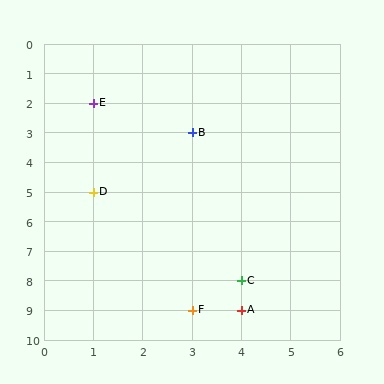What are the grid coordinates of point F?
Point F is at grid coordinates (3, 9).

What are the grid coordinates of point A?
Point A is at grid coordinates (4, 9).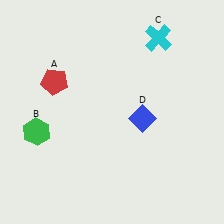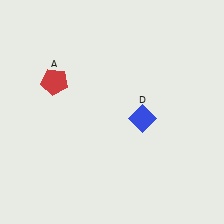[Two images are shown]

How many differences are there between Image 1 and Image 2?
There are 2 differences between the two images.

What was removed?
The green hexagon (B), the cyan cross (C) were removed in Image 2.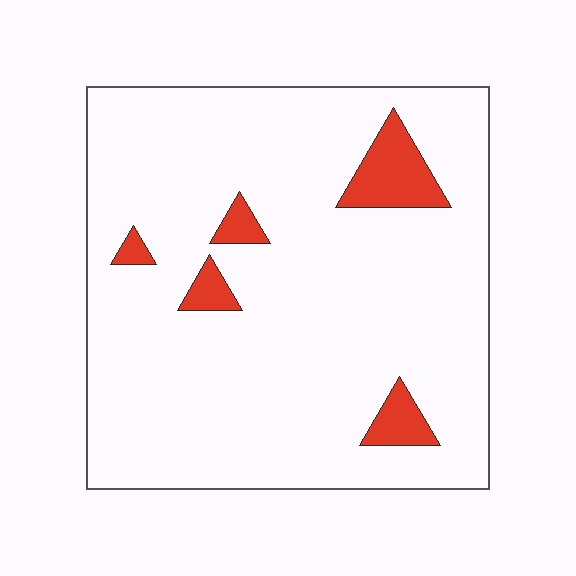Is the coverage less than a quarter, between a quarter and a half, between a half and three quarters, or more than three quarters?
Less than a quarter.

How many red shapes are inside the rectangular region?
5.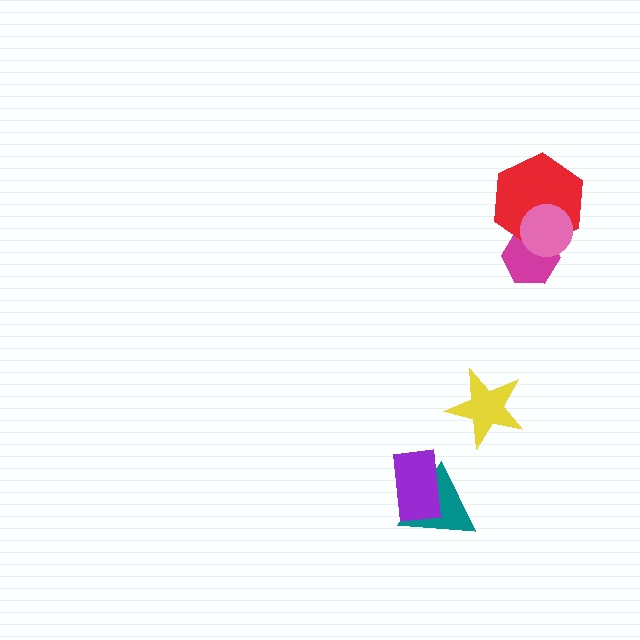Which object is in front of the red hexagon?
The pink circle is in front of the red hexagon.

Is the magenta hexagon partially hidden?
Yes, it is partially covered by another shape.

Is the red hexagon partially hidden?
Yes, it is partially covered by another shape.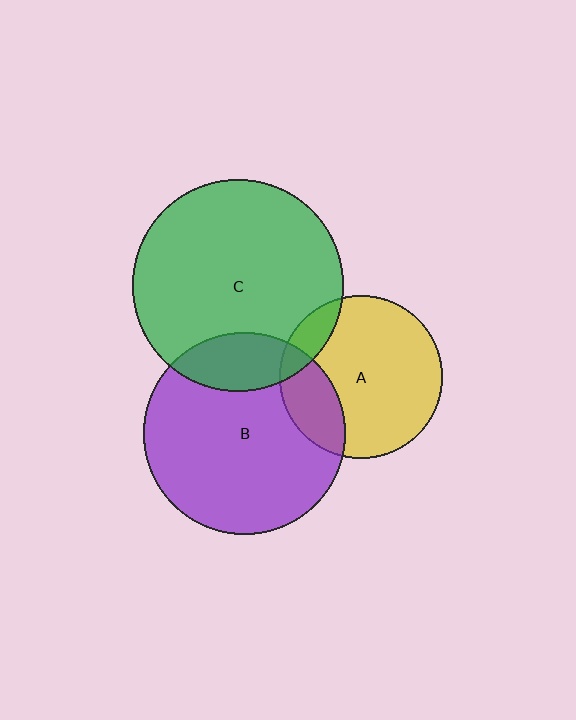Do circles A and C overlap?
Yes.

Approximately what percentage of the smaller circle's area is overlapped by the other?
Approximately 10%.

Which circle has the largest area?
Circle C (green).